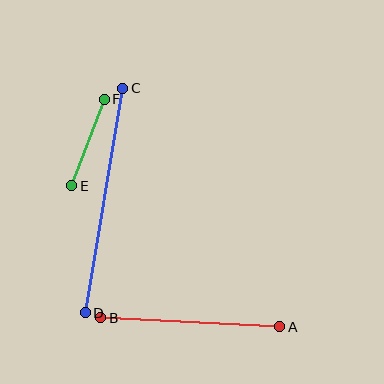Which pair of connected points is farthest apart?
Points C and D are farthest apart.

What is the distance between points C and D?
The distance is approximately 228 pixels.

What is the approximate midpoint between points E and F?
The midpoint is at approximately (88, 143) pixels.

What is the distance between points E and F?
The distance is approximately 92 pixels.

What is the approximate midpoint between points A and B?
The midpoint is at approximately (190, 322) pixels.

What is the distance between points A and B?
The distance is approximately 179 pixels.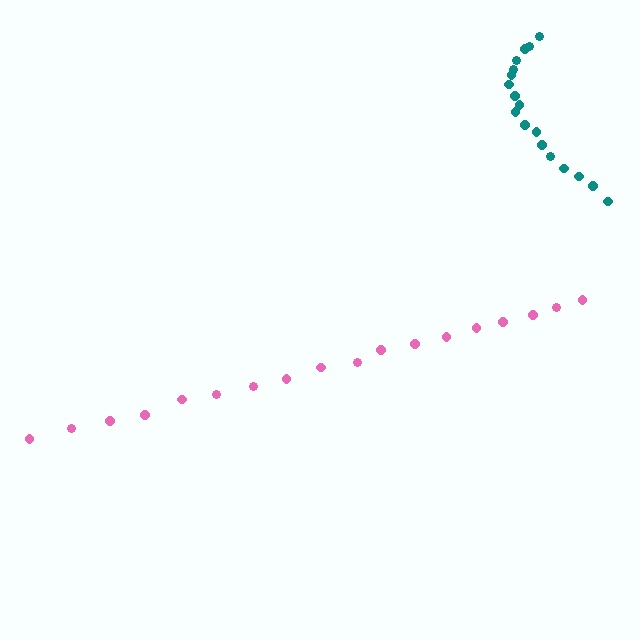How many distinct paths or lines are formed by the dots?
There are 2 distinct paths.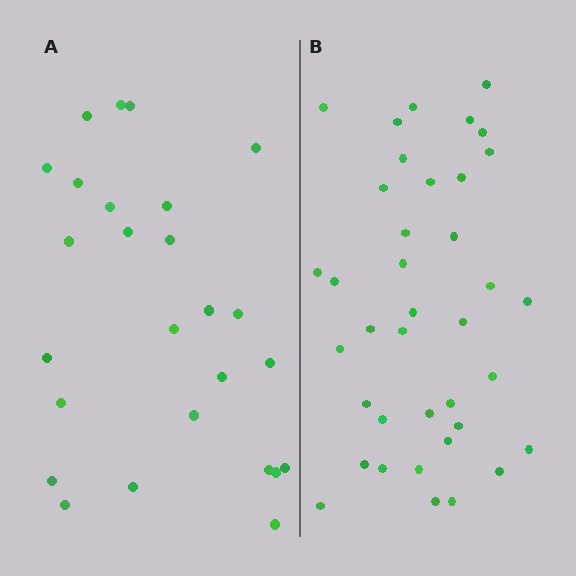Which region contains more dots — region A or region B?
Region B (the right region) has more dots.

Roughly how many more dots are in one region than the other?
Region B has roughly 12 or so more dots than region A.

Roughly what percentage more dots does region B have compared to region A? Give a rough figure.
About 45% more.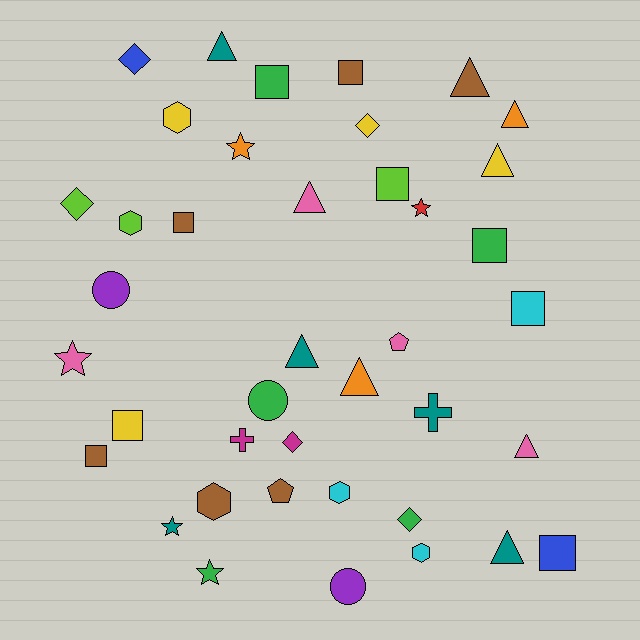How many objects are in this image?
There are 40 objects.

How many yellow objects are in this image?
There are 4 yellow objects.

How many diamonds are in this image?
There are 5 diamonds.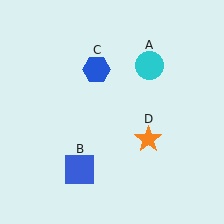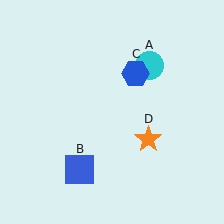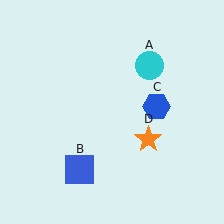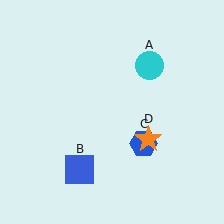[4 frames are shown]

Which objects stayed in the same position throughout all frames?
Cyan circle (object A) and blue square (object B) and orange star (object D) remained stationary.